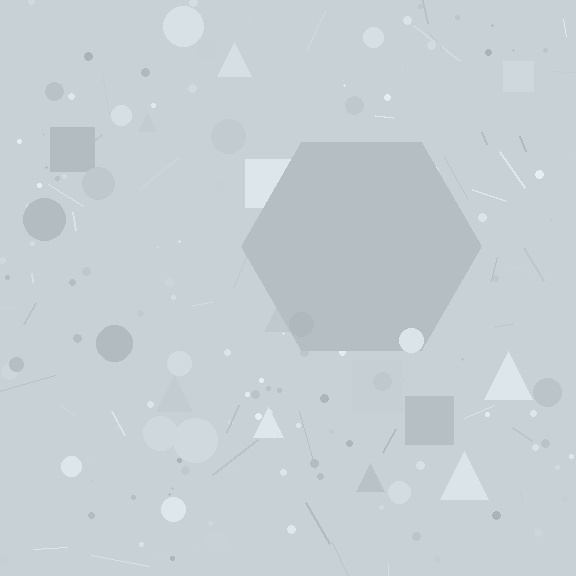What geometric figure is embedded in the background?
A hexagon is embedded in the background.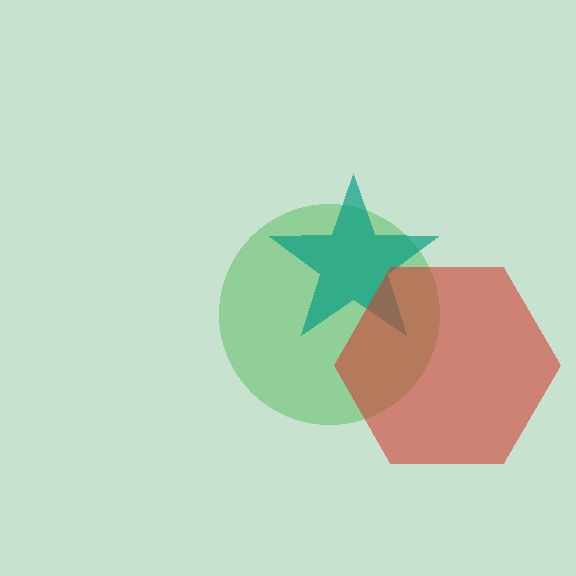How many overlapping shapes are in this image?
There are 3 overlapping shapes in the image.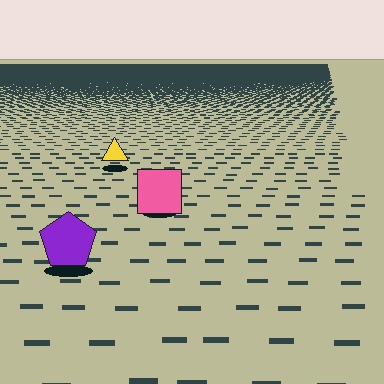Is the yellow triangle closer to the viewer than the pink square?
No. The pink square is closer — you can tell from the texture gradient: the ground texture is coarser near it.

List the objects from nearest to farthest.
From nearest to farthest: the purple pentagon, the pink square, the yellow triangle.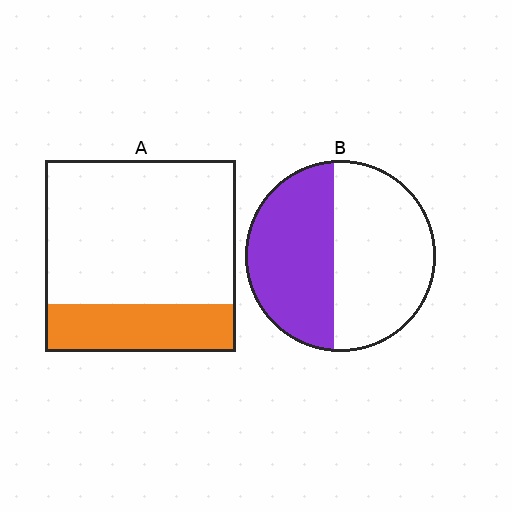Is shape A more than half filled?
No.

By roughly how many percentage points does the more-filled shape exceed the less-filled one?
By roughly 20 percentage points (B over A).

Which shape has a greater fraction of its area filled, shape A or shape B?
Shape B.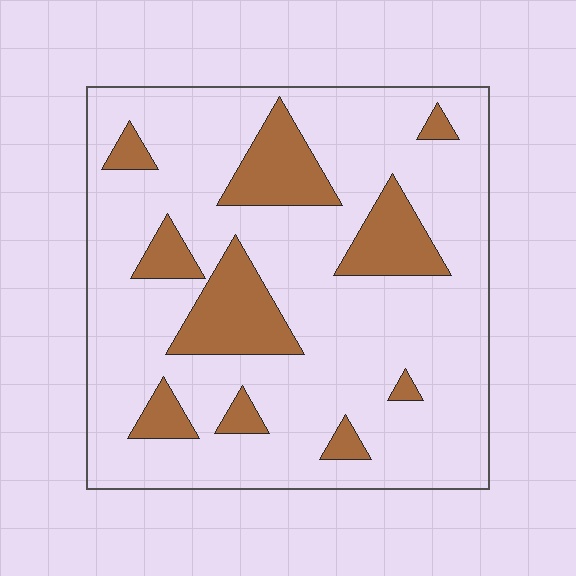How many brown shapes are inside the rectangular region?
10.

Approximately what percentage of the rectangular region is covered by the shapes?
Approximately 20%.